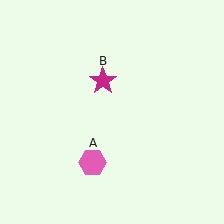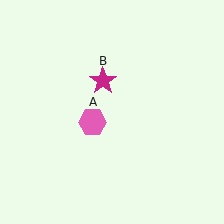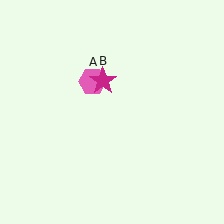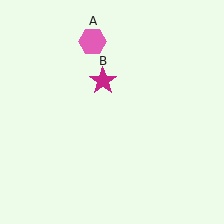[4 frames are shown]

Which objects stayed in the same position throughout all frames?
Magenta star (object B) remained stationary.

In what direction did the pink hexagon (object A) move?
The pink hexagon (object A) moved up.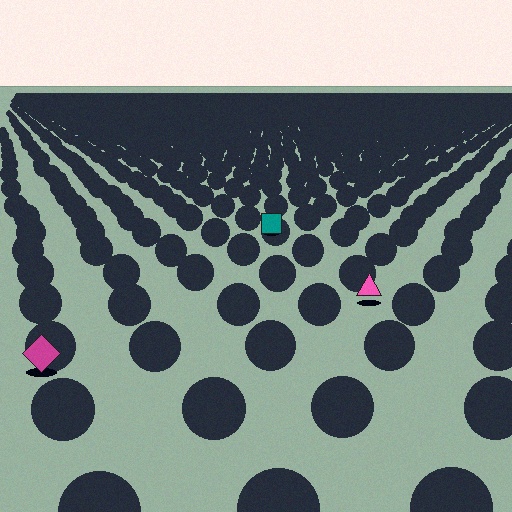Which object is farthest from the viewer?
The teal square is farthest from the viewer. It appears smaller and the ground texture around it is denser.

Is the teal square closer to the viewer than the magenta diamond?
No. The magenta diamond is closer — you can tell from the texture gradient: the ground texture is coarser near it.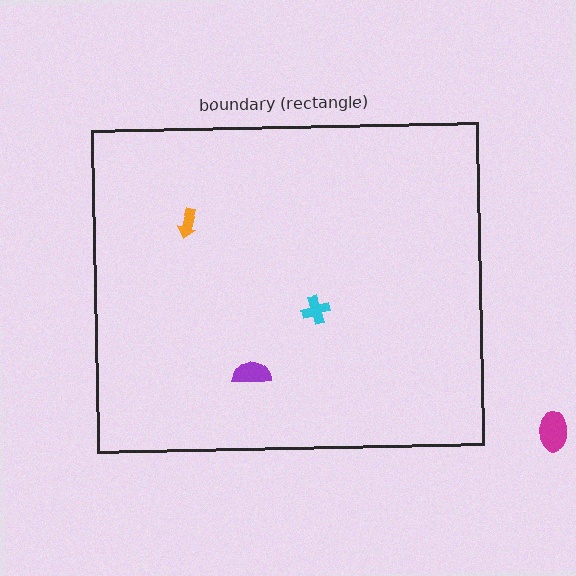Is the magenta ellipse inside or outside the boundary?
Outside.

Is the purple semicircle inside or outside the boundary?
Inside.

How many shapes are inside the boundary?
3 inside, 1 outside.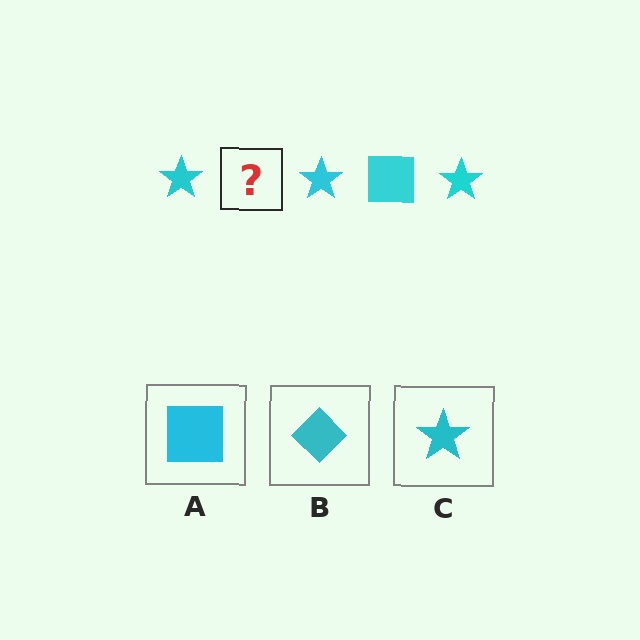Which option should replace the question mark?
Option A.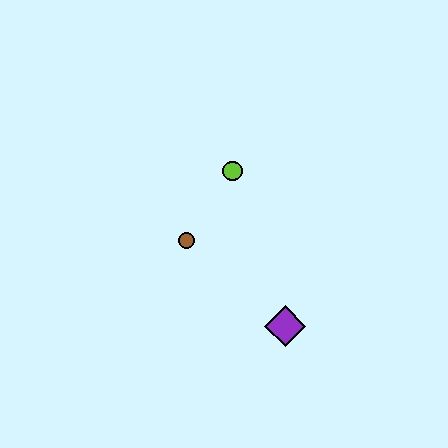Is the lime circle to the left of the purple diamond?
Yes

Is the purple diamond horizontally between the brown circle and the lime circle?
No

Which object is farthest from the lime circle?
The purple diamond is farthest from the lime circle.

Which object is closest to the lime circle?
The brown circle is closest to the lime circle.